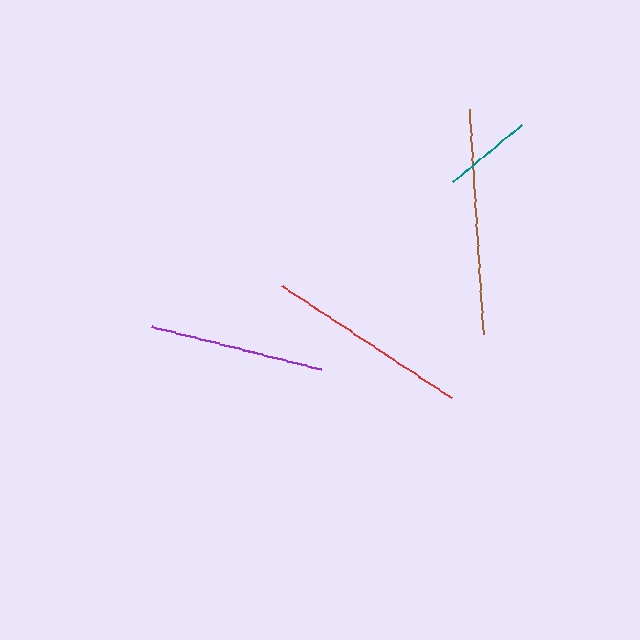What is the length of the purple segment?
The purple segment is approximately 174 pixels long.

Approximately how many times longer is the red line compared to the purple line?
The red line is approximately 1.2 times the length of the purple line.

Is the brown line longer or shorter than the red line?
The brown line is longer than the red line.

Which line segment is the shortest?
The teal line is the shortest at approximately 89 pixels.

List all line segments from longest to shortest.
From longest to shortest: brown, red, purple, teal.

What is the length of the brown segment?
The brown segment is approximately 226 pixels long.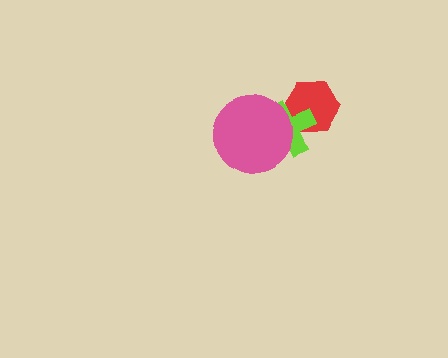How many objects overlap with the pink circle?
1 object overlaps with the pink circle.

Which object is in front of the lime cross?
The pink circle is in front of the lime cross.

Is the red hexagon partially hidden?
Yes, it is partially covered by another shape.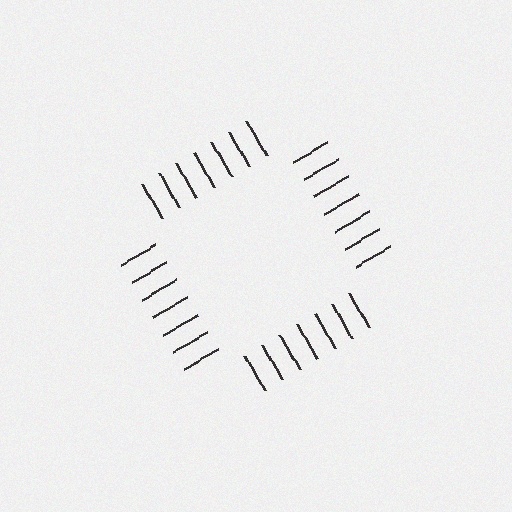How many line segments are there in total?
28 — 7 along each of the 4 edges.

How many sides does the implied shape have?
4 sides — the line-ends trace a square.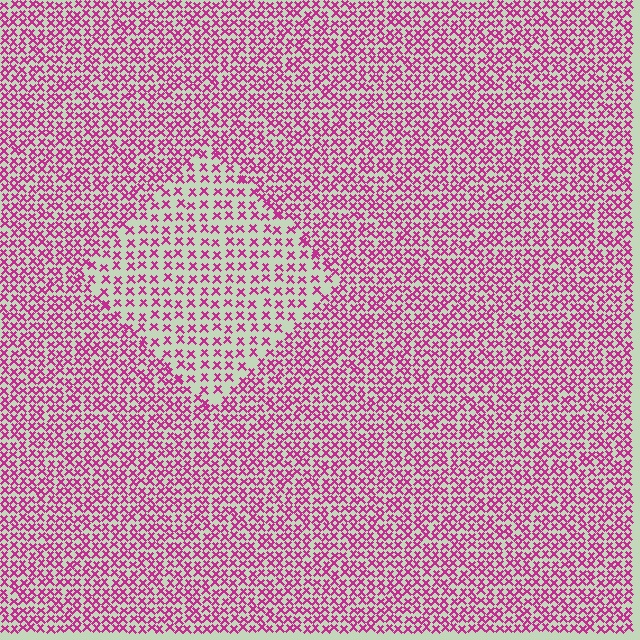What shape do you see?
I see a diamond.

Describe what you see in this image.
The image contains small magenta elements arranged at two different densities. A diamond-shaped region is visible where the elements are less densely packed than the surrounding area.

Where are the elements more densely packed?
The elements are more densely packed outside the diamond boundary.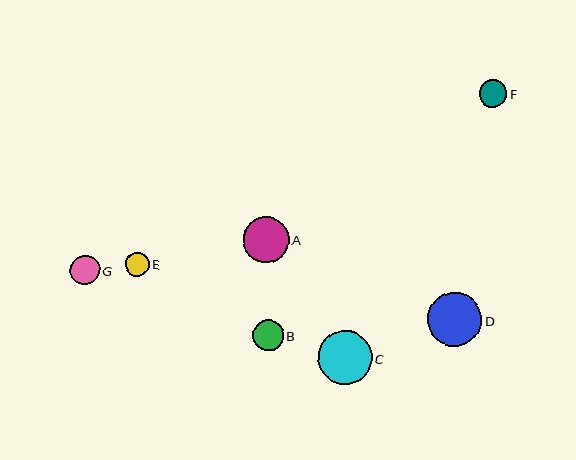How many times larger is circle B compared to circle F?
Circle B is approximately 1.1 times the size of circle F.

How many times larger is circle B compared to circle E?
Circle B is approximately 1.3 times the size of circle E.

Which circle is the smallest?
Circle E is the smallest with a size of approximately 24 pixels.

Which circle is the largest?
Circle C is the largest with a size of approximately 54 pixels.